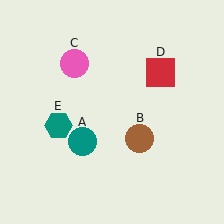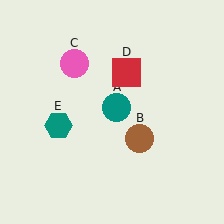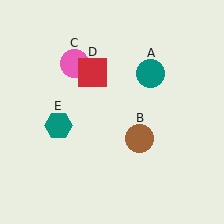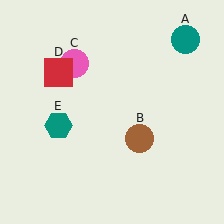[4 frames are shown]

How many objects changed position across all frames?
2 objects changed position: teal circle (object A), red square (object D).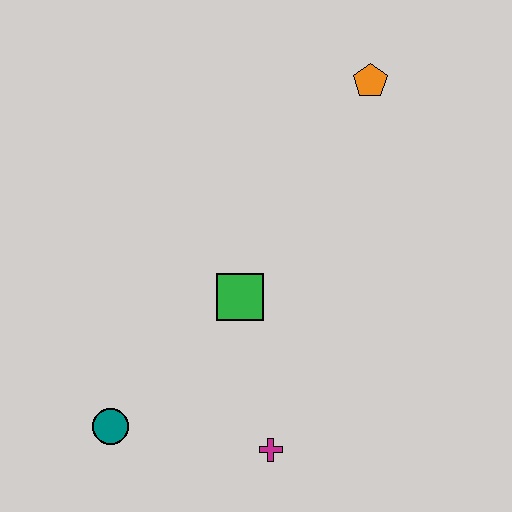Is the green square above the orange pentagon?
No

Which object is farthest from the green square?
The orange pentagon is farthest from the green square.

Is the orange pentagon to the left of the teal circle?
No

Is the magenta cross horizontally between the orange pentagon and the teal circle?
Yes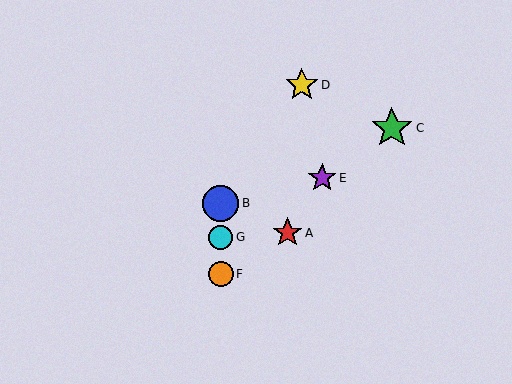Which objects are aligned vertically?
Objects B, F, G are aligned vertically.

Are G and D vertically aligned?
No, G is at x≈221 and D is at x≈302.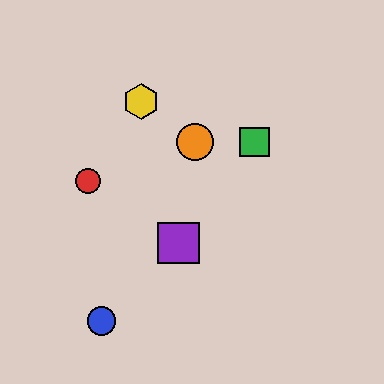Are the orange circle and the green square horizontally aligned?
Yes, both are at y≈142.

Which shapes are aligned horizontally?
The green square, the orange circle are aligned horizontally.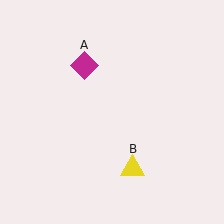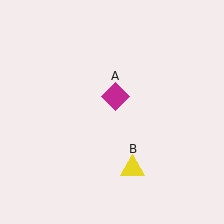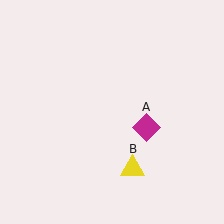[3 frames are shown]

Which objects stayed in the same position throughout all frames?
Yellow triangle (object B) remained stationary.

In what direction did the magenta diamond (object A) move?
The magenta diamond (object A) moved down and to the right.